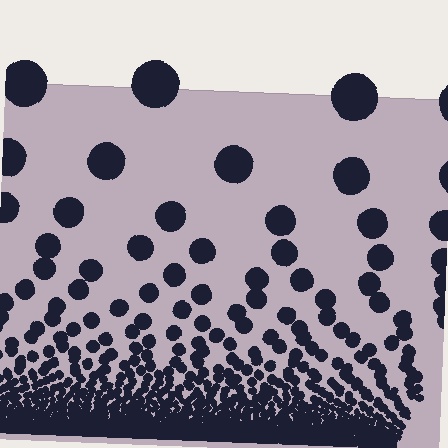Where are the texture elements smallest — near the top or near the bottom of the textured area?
Near the bottom.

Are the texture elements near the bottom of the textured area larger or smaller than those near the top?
Smaller. The gradient is inverted — elements near the bottom are smaller and denser.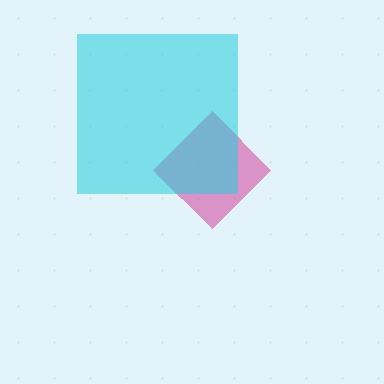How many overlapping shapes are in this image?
There are 2 overlapping shapes in the image.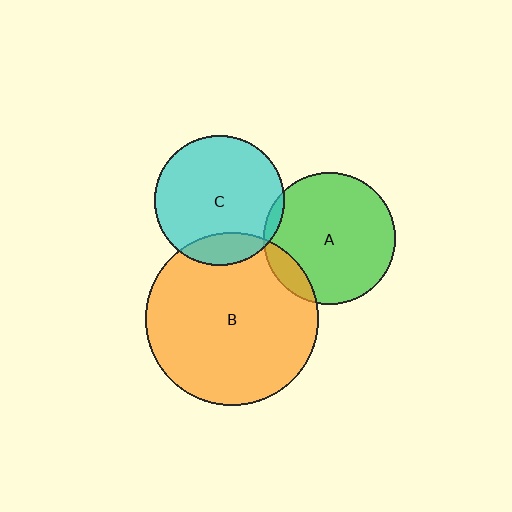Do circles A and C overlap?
Yes.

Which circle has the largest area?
Circle B (orange).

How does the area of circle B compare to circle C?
Approximately 1.8 times.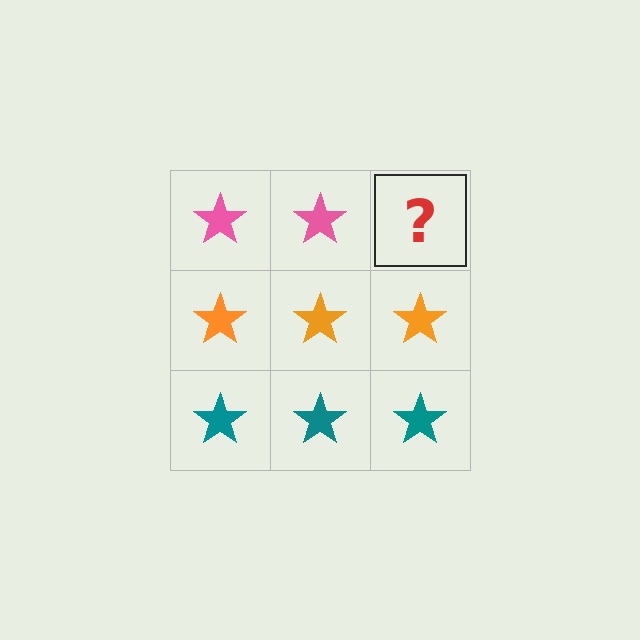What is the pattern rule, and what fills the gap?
The rule is that each row has a consistent color. The gap should be filled with a pink star.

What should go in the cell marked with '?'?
The missing cell should contain a pink star.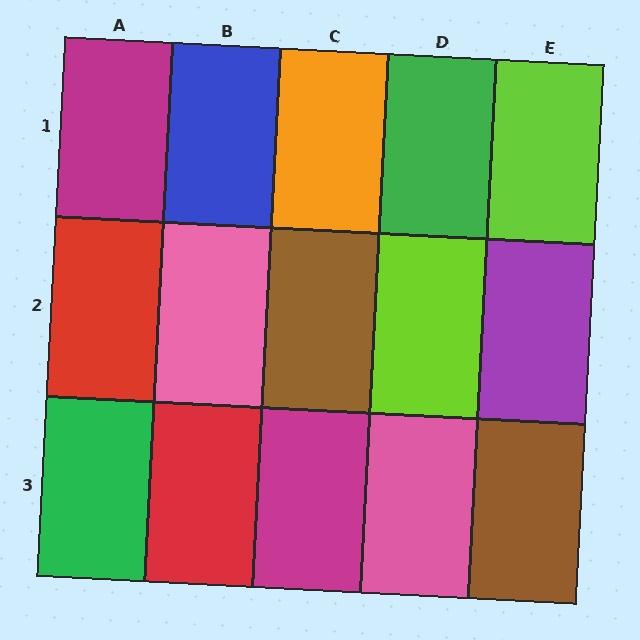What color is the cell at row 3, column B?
Red.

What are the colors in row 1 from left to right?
Magenta, blue, orange, green, lime.